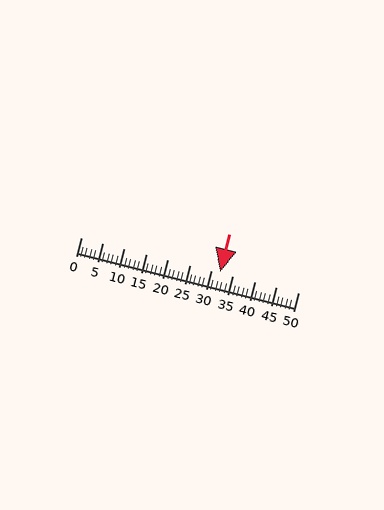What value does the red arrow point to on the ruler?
The red arrow points to approximately 32.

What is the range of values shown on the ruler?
The ruler shows values from 0 to 50.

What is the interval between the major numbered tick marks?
The major tick marks are spaced 5 units apart.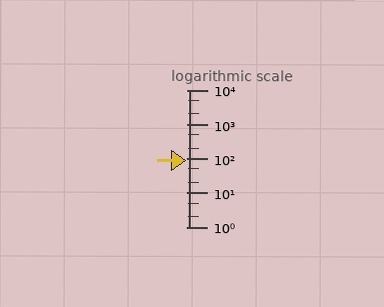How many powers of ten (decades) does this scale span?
The scale spans 4 decades, from 1 to 10000.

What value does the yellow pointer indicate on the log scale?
The pointer indicates approximately 87.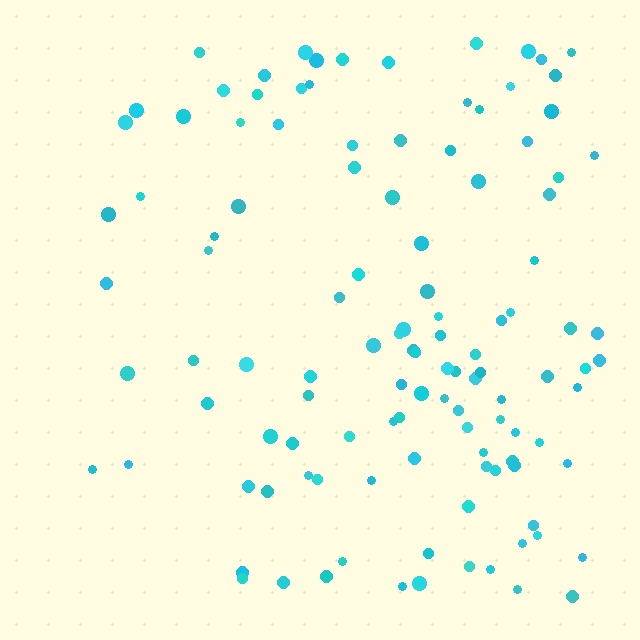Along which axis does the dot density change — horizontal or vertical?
Horizontal.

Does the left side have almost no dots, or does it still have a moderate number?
Still a moderate number, just noticeably fewer than the right.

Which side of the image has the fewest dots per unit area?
The left.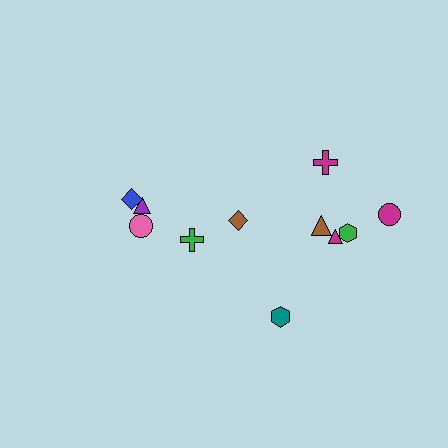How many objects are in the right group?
There are 7 objects.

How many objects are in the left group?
There are 4 objects.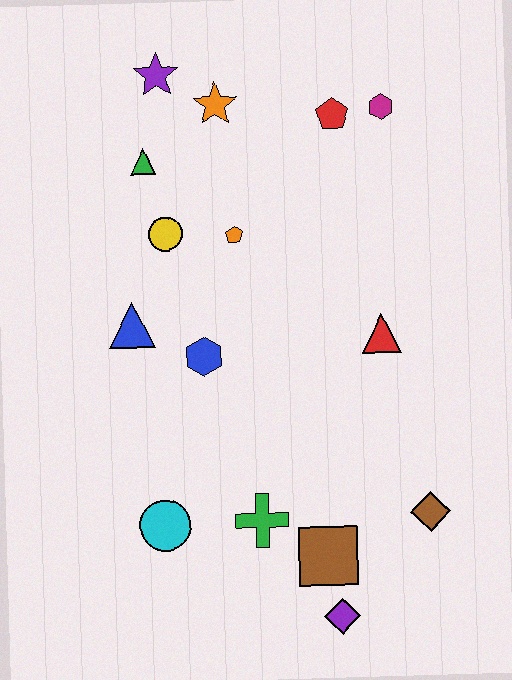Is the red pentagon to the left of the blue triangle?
No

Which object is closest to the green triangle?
The yellow circle is closest to the green triangle.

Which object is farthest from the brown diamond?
The purple star is farthest from the brown diamond.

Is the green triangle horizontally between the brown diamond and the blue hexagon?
No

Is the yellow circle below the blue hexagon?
No